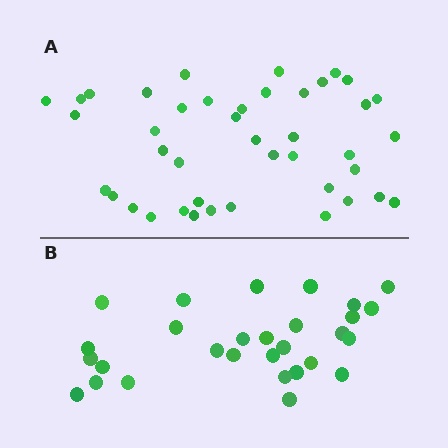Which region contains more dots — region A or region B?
Region A (the top region) has more dots.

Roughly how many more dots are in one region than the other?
Region A has approximately 15 more dots than region B.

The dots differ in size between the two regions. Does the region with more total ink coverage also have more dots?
No. Region B has more total ink coverage because its dots are larger, but region A actually contains more individual dots. Total area can be misleading — the number of items is what matters here.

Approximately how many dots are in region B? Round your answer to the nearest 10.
About 30 dots. (The exact count is 29, which rounds to 30.)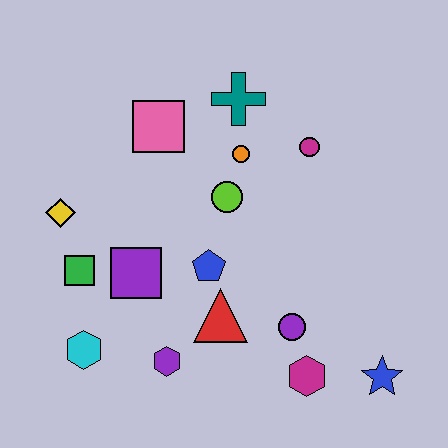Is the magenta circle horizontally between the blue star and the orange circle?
Yes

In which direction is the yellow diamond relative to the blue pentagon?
The yellow diamond is to the left of the blue pentagon.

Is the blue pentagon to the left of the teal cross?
Yes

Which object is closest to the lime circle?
The orange circle is closest to the lime circle.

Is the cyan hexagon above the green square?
No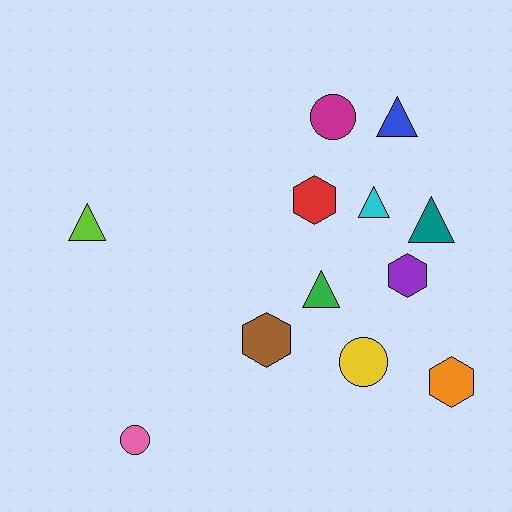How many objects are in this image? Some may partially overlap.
There are 12 objects.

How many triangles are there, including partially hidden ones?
There are 5 triangles.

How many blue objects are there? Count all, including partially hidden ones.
There is 1 blue object.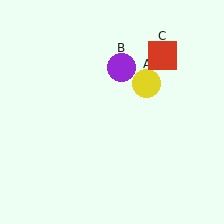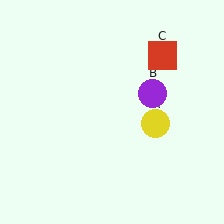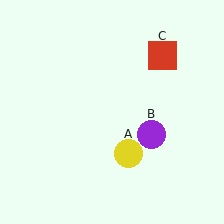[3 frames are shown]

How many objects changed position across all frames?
2 objects changed position: yellow circle (object A), purple circle (object B).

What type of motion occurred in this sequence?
The yellow circle (object A), purple circle (object B) rotated clockwise around the center of the scene.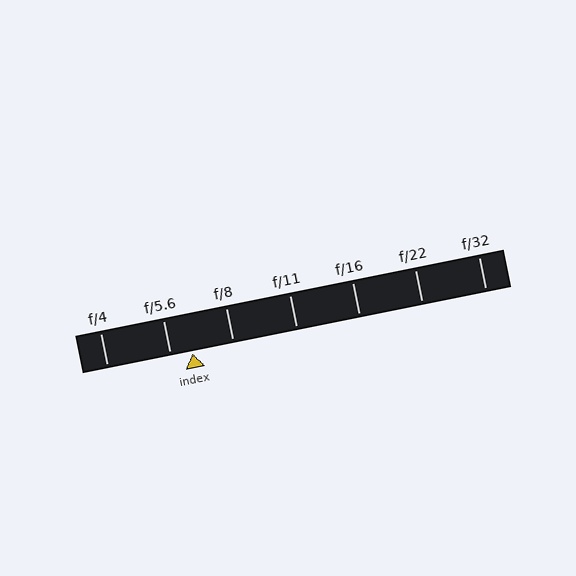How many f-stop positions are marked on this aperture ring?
There are 7 f-stop positions marked.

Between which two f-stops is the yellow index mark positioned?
The index mark is between f/5.6 and f/8.